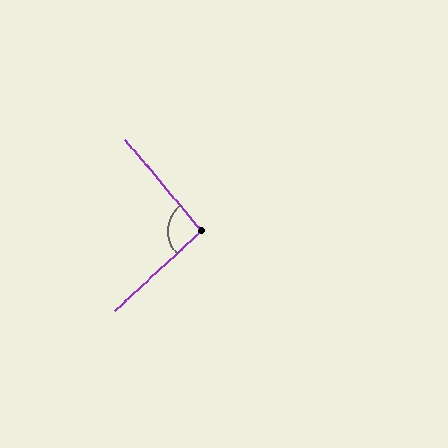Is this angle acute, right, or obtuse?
It is approximately a right angle.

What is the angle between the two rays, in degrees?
Approximately 93 degrees.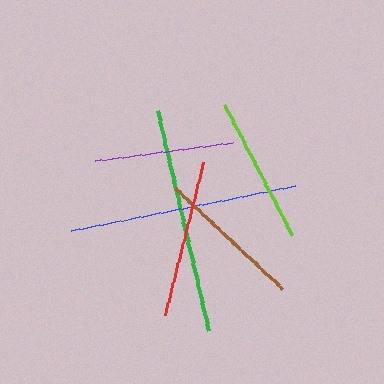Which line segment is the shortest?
The purple line is the shortest at approximately 138 pixels.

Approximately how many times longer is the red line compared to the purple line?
The red line is approximately 1.1 times the length of the purple line.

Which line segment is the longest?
The blue line is the longest at approximately 229 pixels.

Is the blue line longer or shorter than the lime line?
The blue line is longer than the lime line.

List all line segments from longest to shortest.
From longest to shortest: blue, green, red, brown, lime, purple.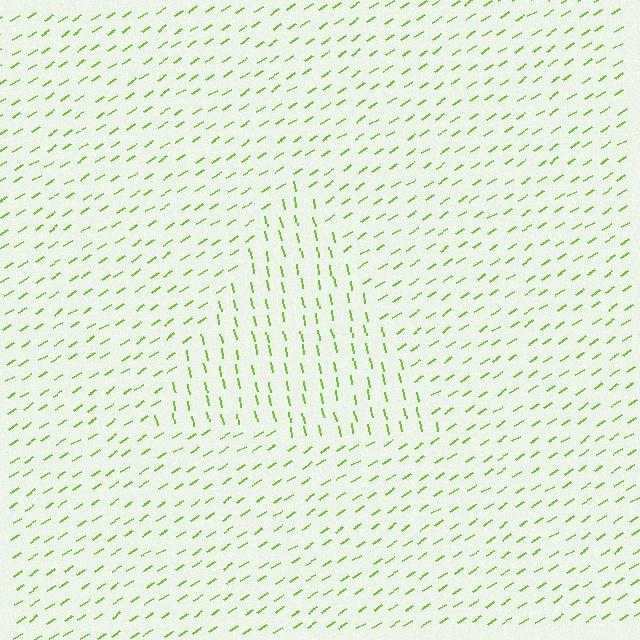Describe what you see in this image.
The image is filled with small lime line segments. A triangle region in the image has lines oriented differently from the surrounding lines, creating a visible texture boundary.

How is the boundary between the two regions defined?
The boundary is defined purely by a change in line orientation (approximately 69 degrees difference). All lines are the same color and thickness.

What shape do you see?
I see a triangle.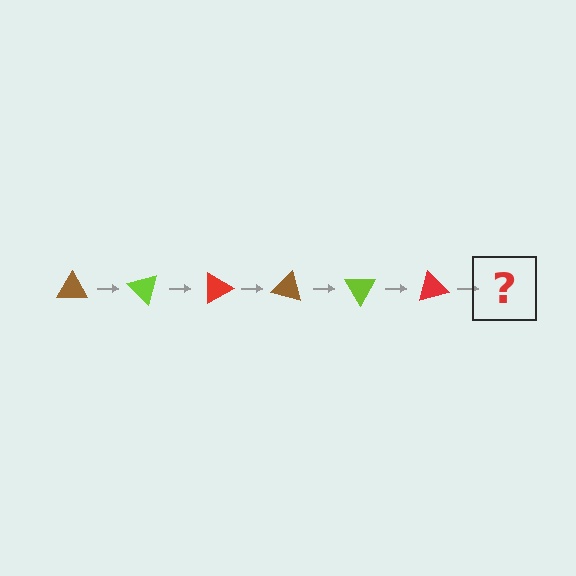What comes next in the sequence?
The next element should be a brown triangle, rotated 270 degrees from the start.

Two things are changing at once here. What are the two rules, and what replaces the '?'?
The two rules are that it rotates 45 degrees each step and the color cycles through brown, lime, and red. The '?' should be a brown triangle, rotated 270 degrees from the start.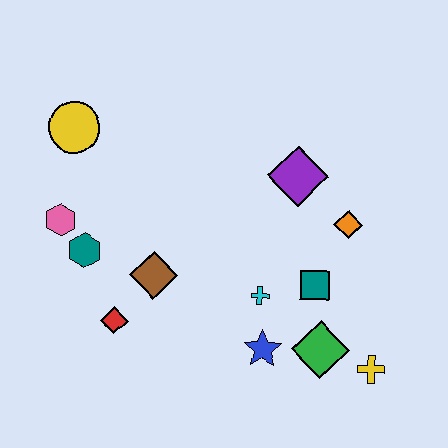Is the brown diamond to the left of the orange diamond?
Yes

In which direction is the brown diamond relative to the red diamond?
The brown diamond is above the red diamond.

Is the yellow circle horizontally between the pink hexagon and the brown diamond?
Yes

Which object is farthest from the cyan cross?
The yellow circle is farthest from the cyan cross.